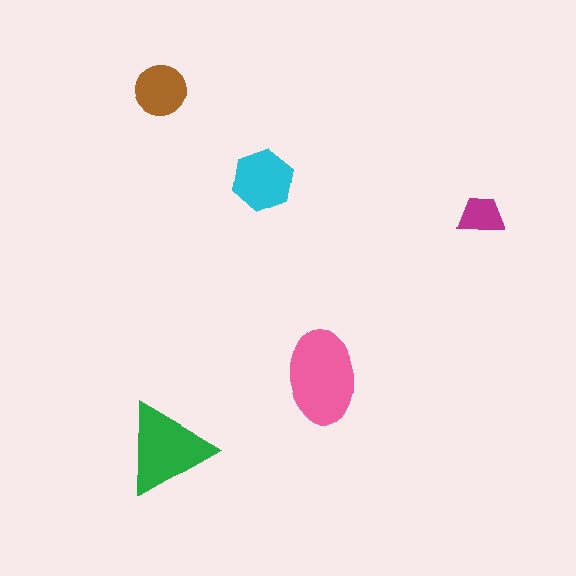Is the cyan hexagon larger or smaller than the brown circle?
Larger.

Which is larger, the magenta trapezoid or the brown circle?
The brown circle.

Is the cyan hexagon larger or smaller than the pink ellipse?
Smaller.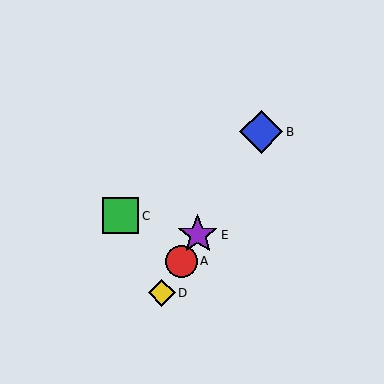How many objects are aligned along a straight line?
4 objects (A, B, D, E) are aligned along a straight line.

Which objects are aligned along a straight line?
Objects A, B, D, E are aligned along a straight line.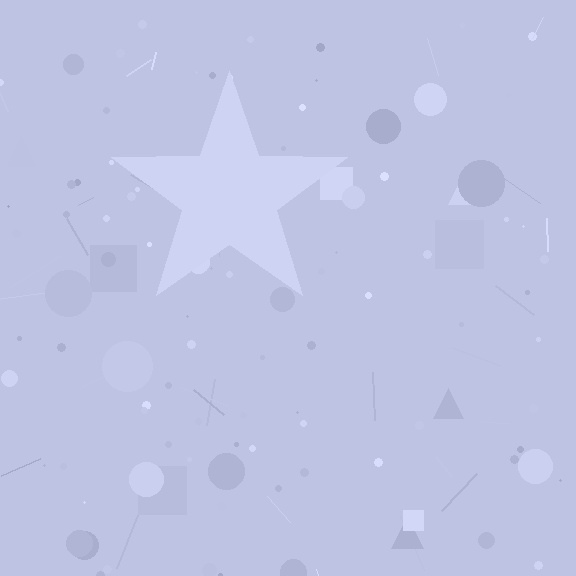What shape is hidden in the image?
A star is hidden in the image.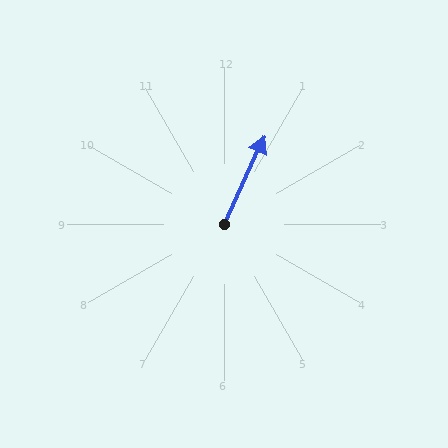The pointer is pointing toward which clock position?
Roughly 1 o'clock.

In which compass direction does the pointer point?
Northeast.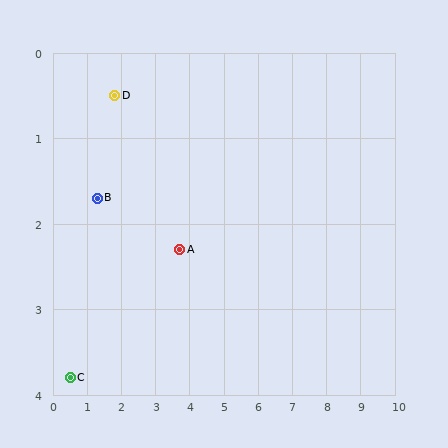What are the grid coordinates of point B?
Point B is at approximately (1.3, 1.7).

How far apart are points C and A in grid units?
Points C and A are about 3.5 grid units apart.